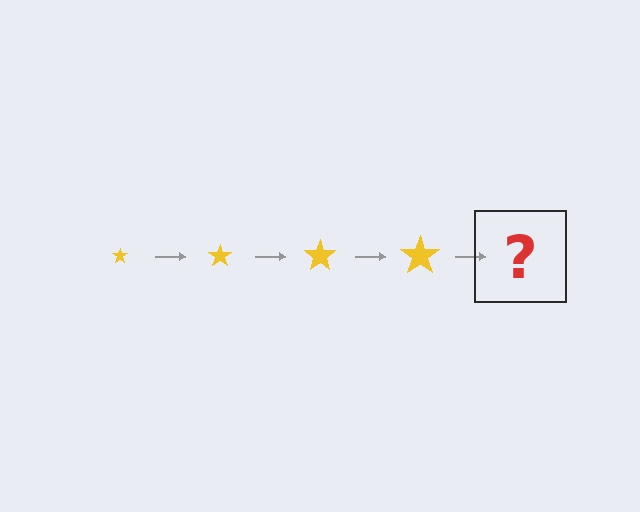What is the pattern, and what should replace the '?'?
The pattern is that the star gets progressively larger each step. The '?' should be a yellow star, larger than the previous one.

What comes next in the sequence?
The next element should be a yellow star, larger than the previous one.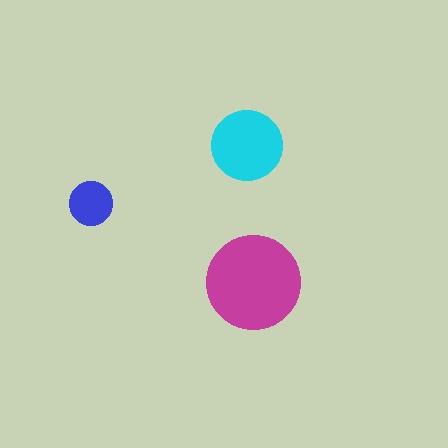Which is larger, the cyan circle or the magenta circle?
The magenta one.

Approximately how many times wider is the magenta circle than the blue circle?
About 2 times wider.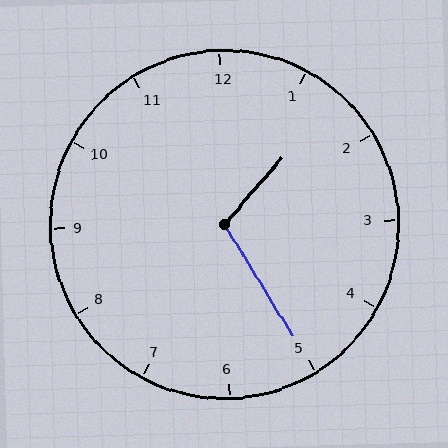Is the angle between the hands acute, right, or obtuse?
It is obtuse.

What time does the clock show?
1:25.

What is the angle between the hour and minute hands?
Approximately 108 degrees.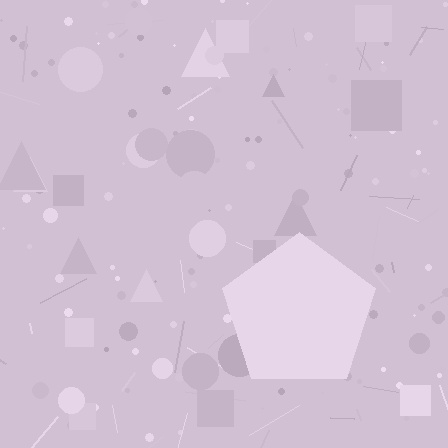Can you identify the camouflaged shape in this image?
The camouflaged shape is a pentagon.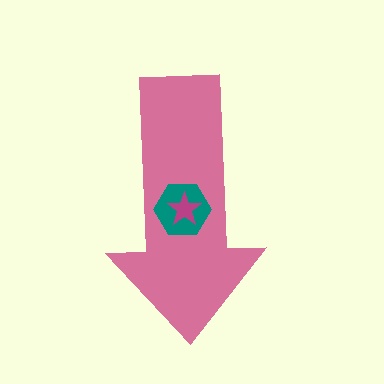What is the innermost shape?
The magenta star.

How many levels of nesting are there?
3.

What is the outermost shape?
The pink arrow.